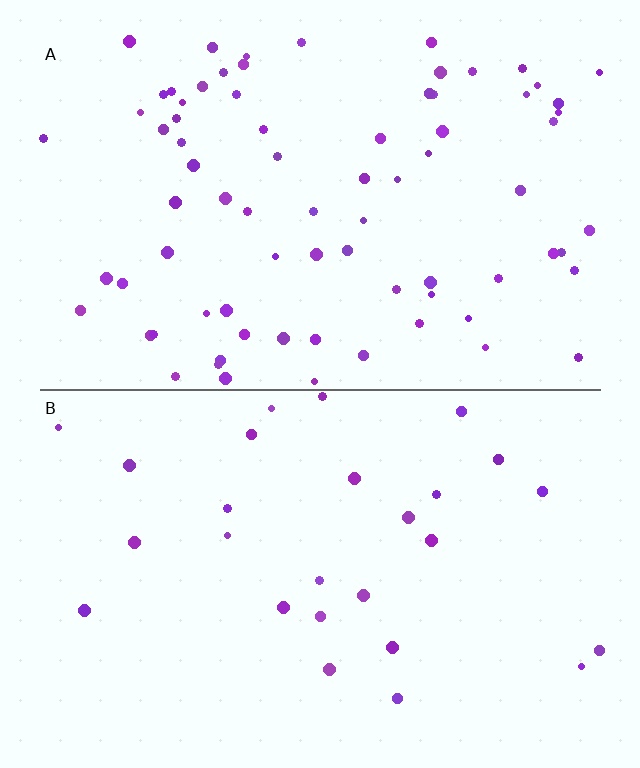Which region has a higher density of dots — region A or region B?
A (the top).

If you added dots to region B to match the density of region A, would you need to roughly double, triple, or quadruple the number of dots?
Approximately triple.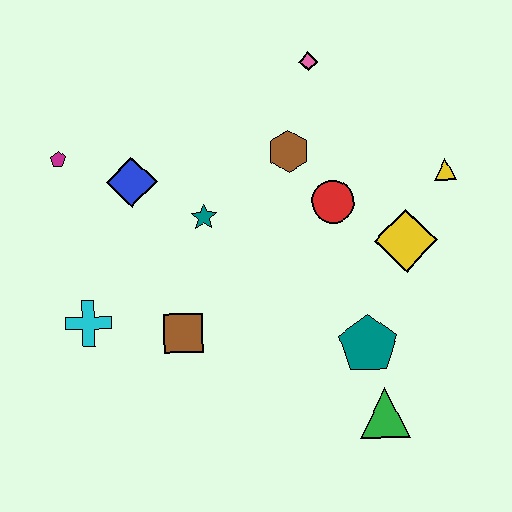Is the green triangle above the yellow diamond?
No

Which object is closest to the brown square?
The cyan cross is closest to the brown square.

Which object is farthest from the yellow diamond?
The magenta pentagon is farthest from the yellow diamond.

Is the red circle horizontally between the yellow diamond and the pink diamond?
Yes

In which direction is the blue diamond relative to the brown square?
The blue diamond is above the brown square.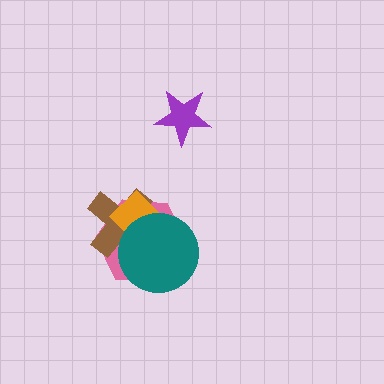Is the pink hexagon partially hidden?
Yes, it is partially covered by another shape.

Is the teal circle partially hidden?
No, no other shape covers it.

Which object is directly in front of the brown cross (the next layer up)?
The orange diamond is directly in front of the brown cross.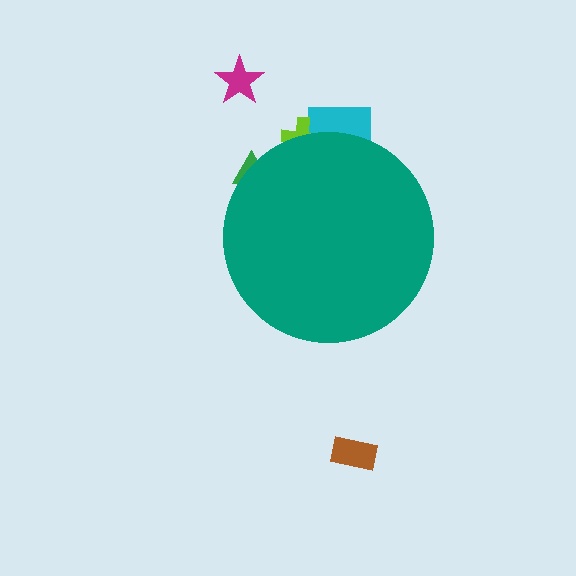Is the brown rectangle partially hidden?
No, the brown rectangle is fully visible.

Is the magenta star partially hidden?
No, the magenta star is fully visible.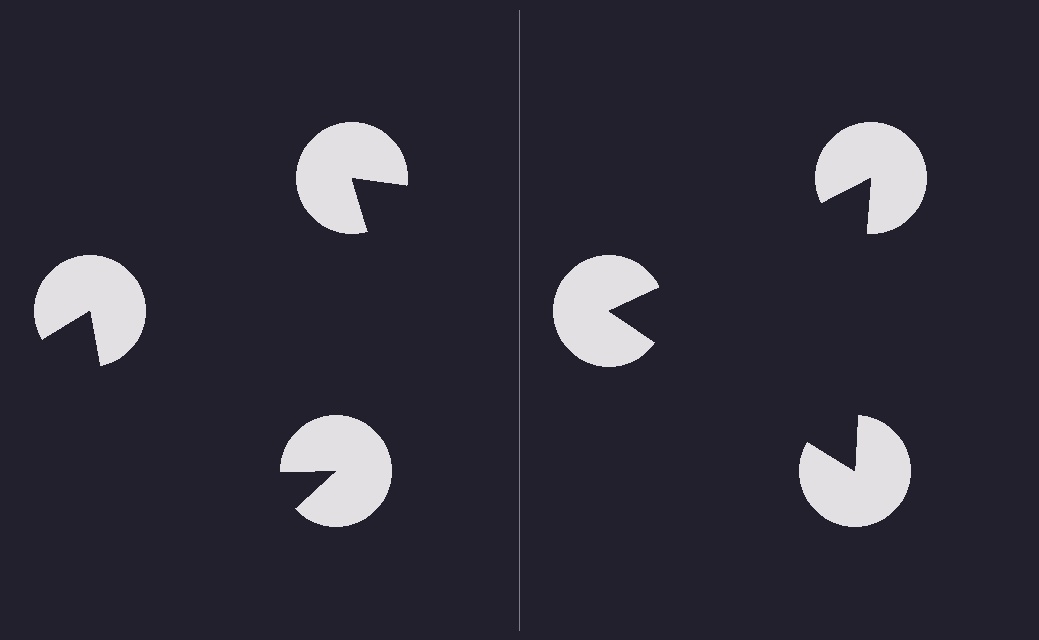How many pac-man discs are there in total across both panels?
6 — 3 on each side.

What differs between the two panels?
The pac-man discs are positioned identically on both sides; only the wedge orientations differ. On the right they align to a triangle; on the left they are misaligned.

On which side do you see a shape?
An illusory triangle appears on the right side. On the left side the wedge cuts are rotated, so no coherent shape forms.